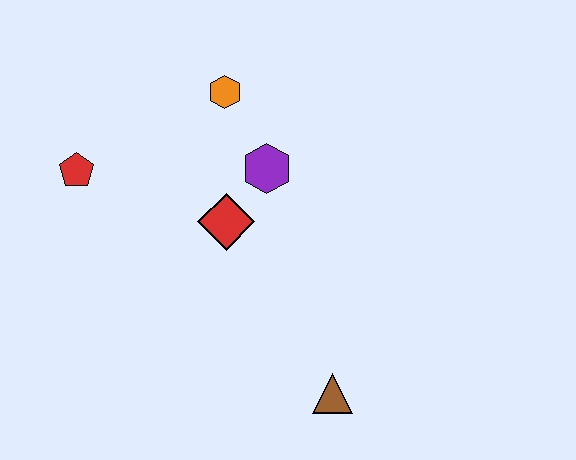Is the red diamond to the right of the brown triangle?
No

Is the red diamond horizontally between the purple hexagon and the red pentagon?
Yes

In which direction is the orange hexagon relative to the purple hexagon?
The orange hexagon is above the purple hexagon.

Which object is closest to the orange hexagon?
The purple hexagon is closest to the orange hexagon.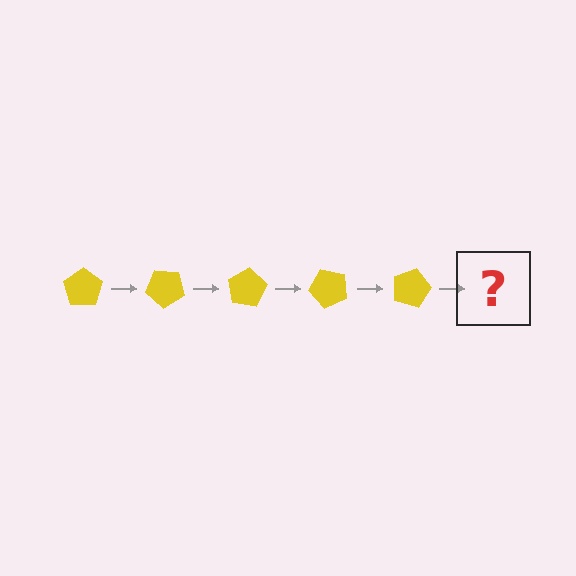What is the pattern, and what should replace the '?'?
The pattern is that the pentagon rotates 40 degrees each step. The '?' should be a yellow pentagon rotated 200 degrees.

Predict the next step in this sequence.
The next step is a yellow pentagon rotated 200 degrees.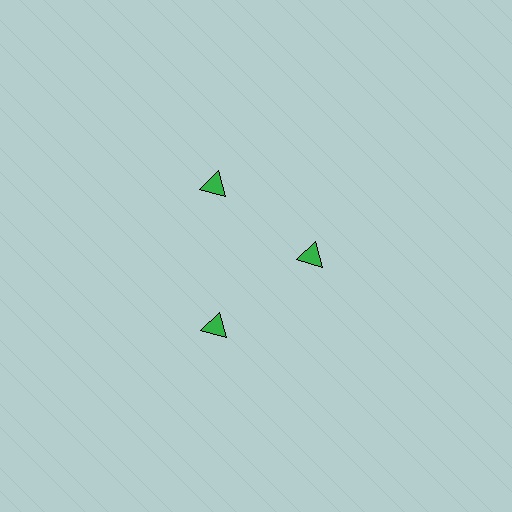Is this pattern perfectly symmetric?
No. The 3 green triangles are arranged in a ring, but one element near the 3 o'clock position is pulled inward toward the center, breaking the 3-fold rotational symmetry.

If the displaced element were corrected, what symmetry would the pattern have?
It would have 3-fold rotational symmetry — the pattern would map onto itself every 120 degrees.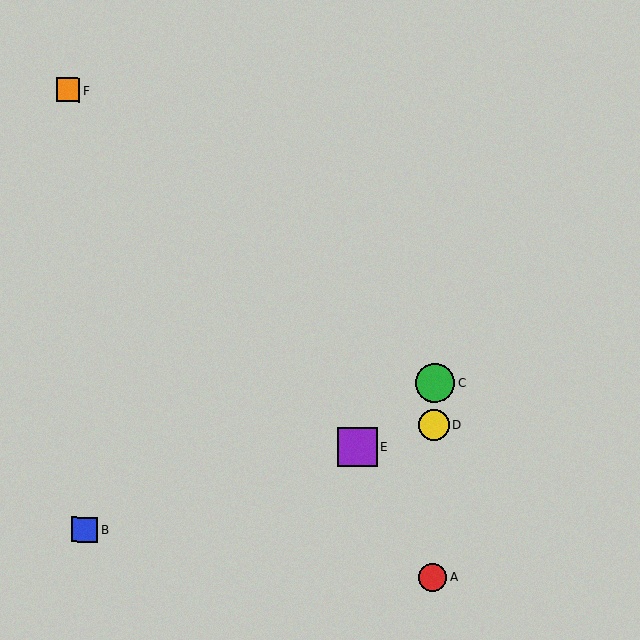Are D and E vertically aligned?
No, D is at x≈434 and E is at x≈358.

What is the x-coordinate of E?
Object E is at x≈358.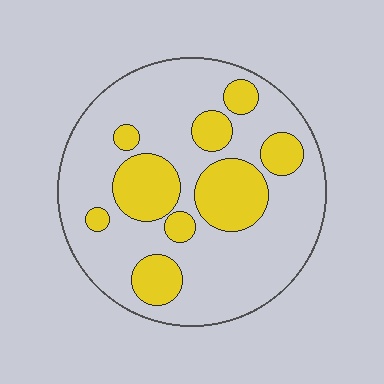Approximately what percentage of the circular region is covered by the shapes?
Approximately 30%.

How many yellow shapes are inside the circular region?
9.